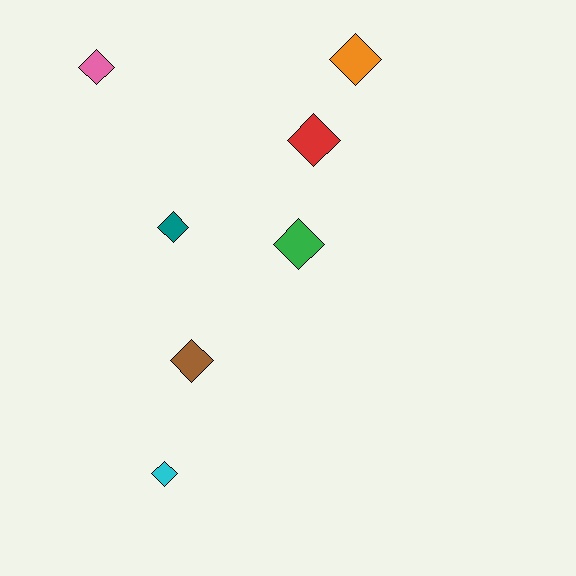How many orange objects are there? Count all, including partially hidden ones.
There is 1 orange object.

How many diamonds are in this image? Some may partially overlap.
There are 7 diamonds.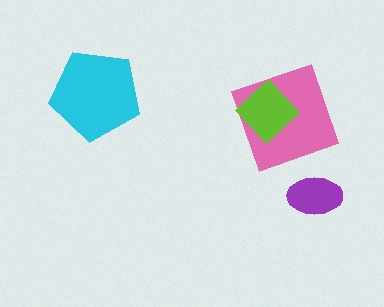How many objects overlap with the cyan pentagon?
0 objects overlap with the cyan pentagon.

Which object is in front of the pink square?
The lime diamond is in front of the pink square.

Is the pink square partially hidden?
Yes, it is partially covered by another shape.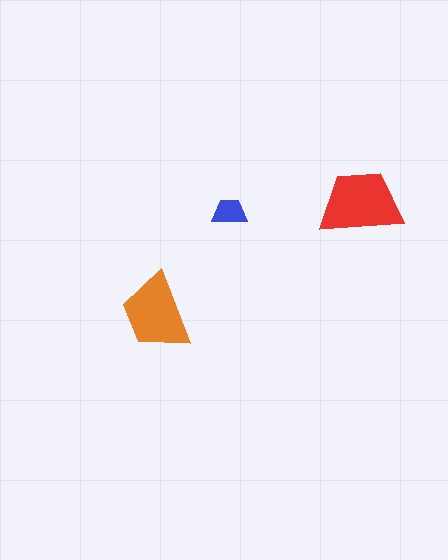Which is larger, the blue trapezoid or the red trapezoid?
The red one.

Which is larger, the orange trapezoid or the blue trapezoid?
The orange one.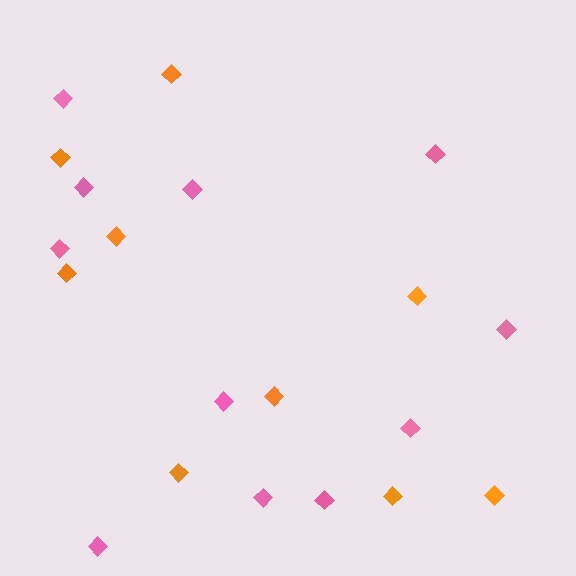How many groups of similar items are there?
There are 2 groups: one group of orange diamonds (9) and one group of pink diamonds (11).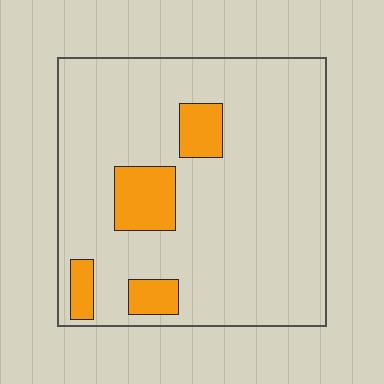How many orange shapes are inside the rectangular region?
4.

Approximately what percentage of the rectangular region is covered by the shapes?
Approximately 15%.